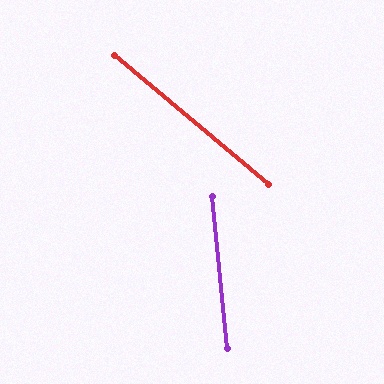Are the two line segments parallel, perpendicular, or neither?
Neither parallel nor perpendicular — they differ by about 45°.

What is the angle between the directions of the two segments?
Approximately 45 degrees.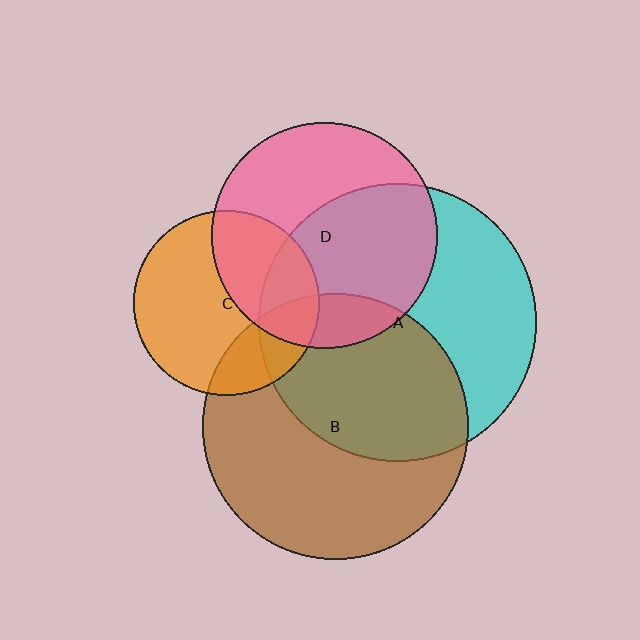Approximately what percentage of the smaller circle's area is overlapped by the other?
Approximately 25%.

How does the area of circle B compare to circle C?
Approximately 2.1 times.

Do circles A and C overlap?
Yes.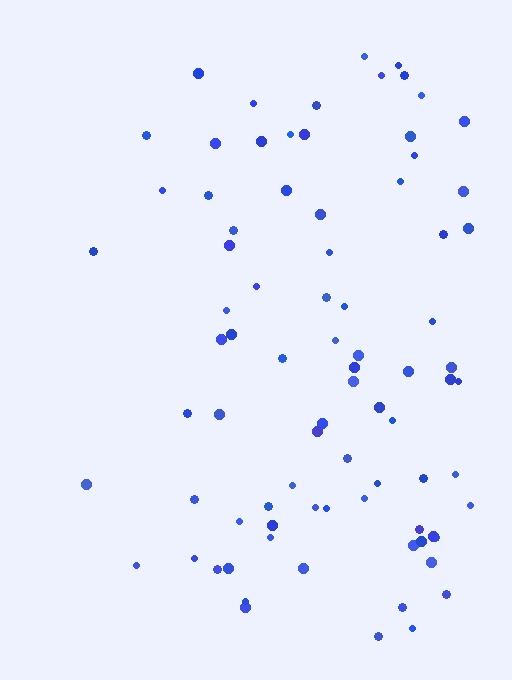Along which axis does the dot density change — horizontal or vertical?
Horizontal.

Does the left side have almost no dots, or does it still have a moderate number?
Still a moderate number, just noticeably fewer than the right.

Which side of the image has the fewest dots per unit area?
The left.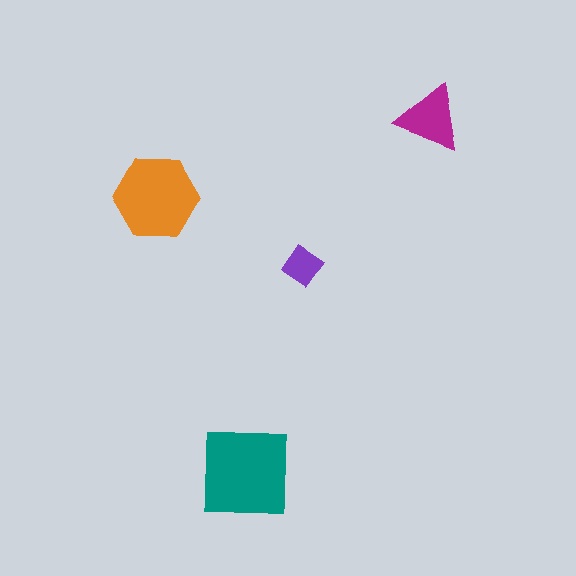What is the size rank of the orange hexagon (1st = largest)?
2nd.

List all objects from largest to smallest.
The teal square, the orange hexagon, the magenta triangle, the purple diamond.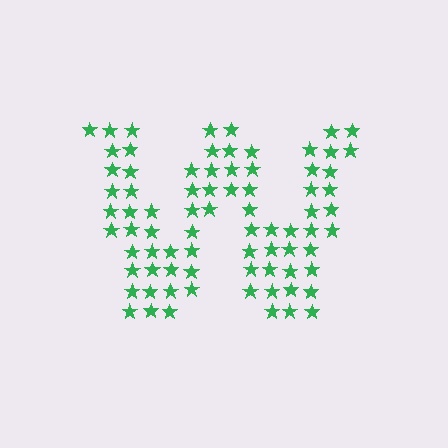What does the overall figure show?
The overall figure shows the letter W.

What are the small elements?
The small elements are stars.